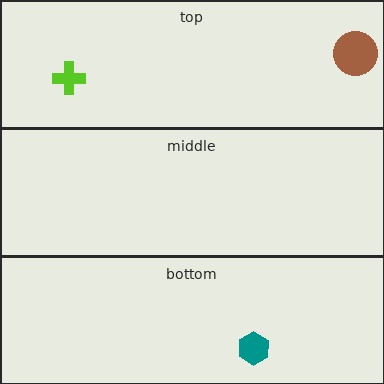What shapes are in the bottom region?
The teal hexagon.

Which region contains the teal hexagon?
The bottom region.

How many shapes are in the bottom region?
1.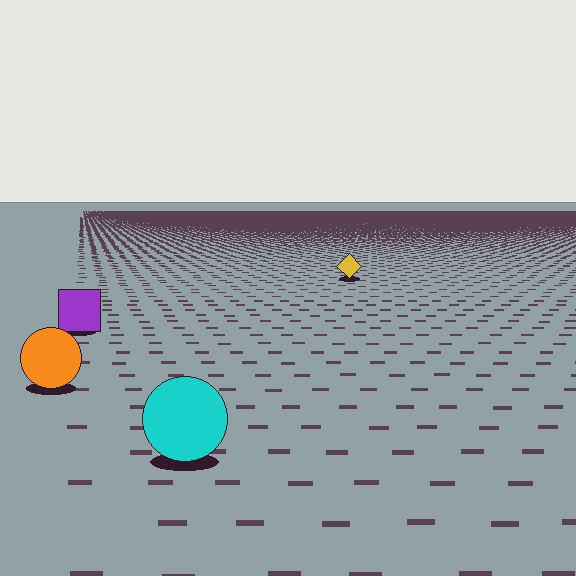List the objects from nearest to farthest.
From nearest to farthest: the cyan circle, the orange circle, the purple square, the yellow diamond.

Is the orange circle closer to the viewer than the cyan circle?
No. The cyan circle is closer — you can tell from the texture gradient: the ground texture is coarser near it.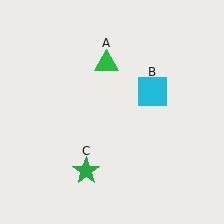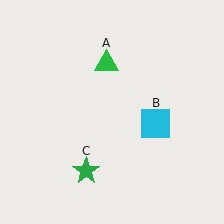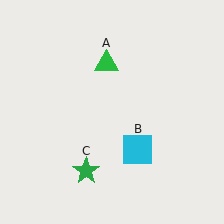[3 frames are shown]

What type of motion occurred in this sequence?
The cyan square (object B) rotated clockwise around the center of the scene.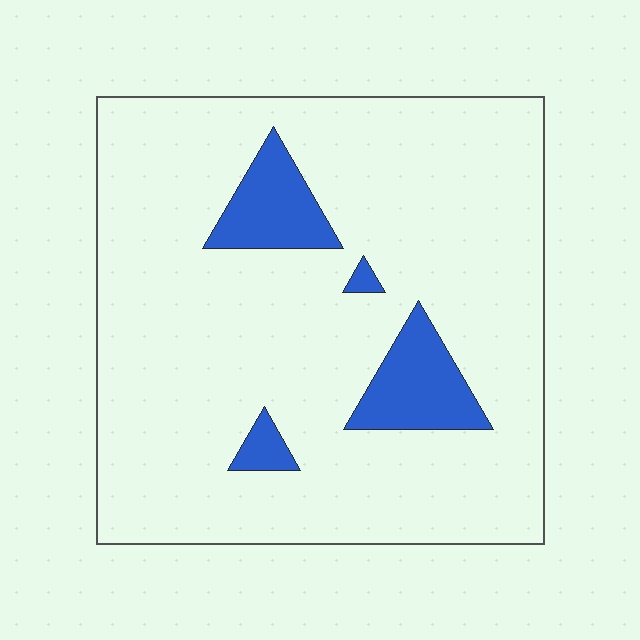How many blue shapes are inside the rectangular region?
4.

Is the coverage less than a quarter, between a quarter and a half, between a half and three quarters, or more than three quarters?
Less than a quarter.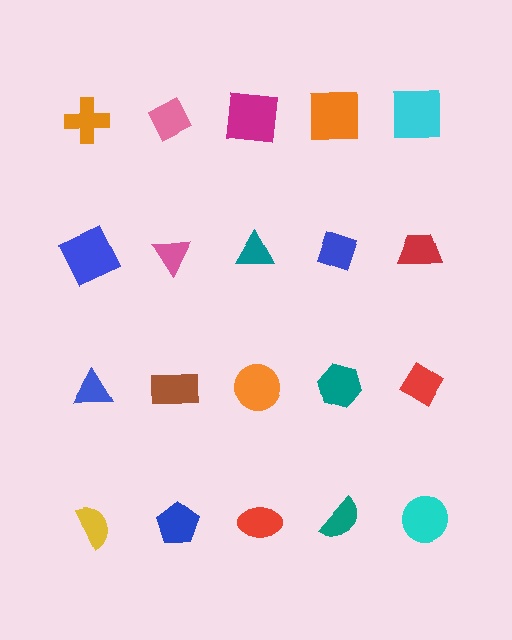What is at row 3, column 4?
A teal hexagon.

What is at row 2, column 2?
A pink triangle.